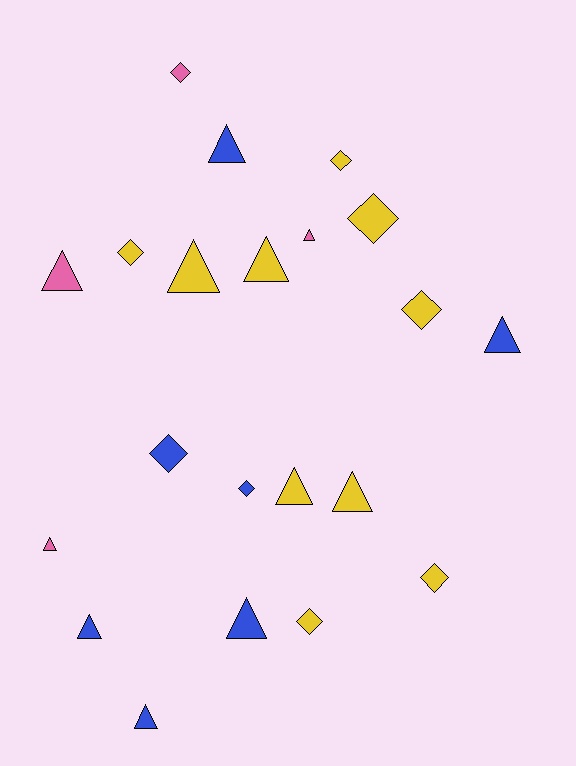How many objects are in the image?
There are 21 objects.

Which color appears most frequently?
Yellow, with 10 objects.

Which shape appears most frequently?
Triangle, with 12 objects.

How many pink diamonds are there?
There is 1 pink diamond.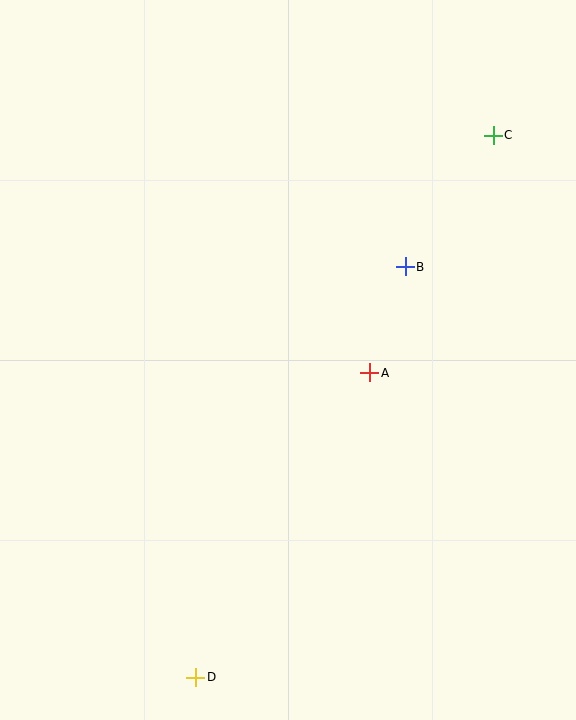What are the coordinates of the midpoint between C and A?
The midpoint between C and A is at (431, 254).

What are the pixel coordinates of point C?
Point C is at (493, 135).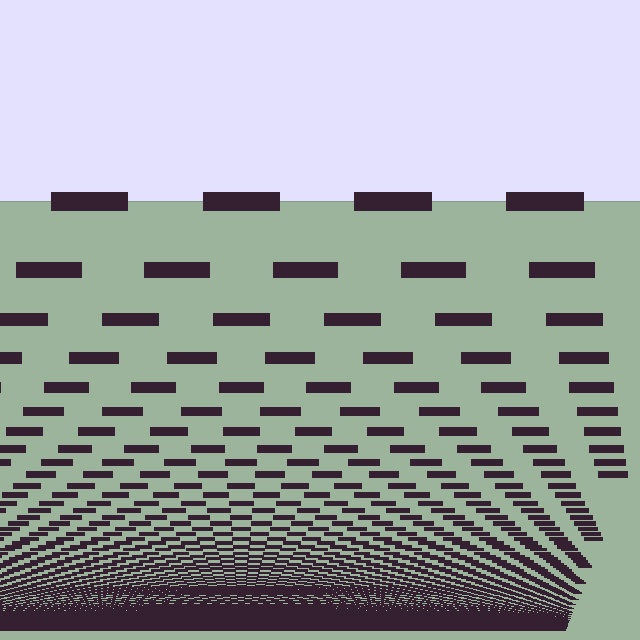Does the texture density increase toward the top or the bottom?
Density increases toward the bottom.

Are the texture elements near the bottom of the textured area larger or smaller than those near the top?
Smaller. The gradient is inverted — elements near the bottom are smaller and denser.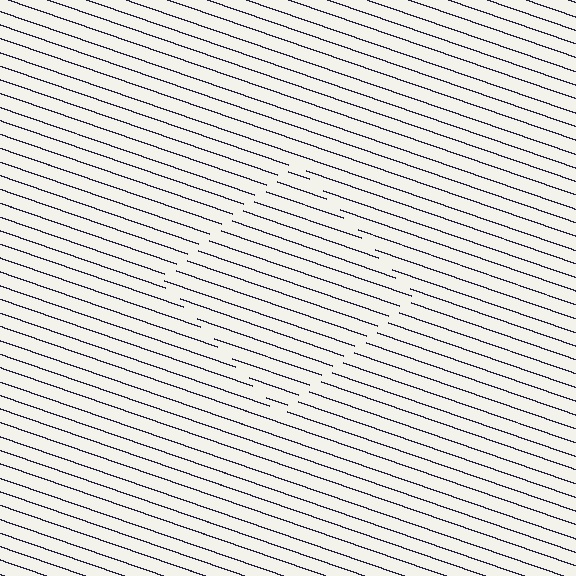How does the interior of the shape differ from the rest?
The interior of the shape contains the same grating, shifted by half a period — the contour is defined by the phase discontinuity where line-ends from the inner and outer gratings abut.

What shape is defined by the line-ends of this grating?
An illusory square. The interior of the shape contains the same grating, shifted by half a period — the contour is defined by the phase discontinuity where line-ends from the inner and outer gratings abut.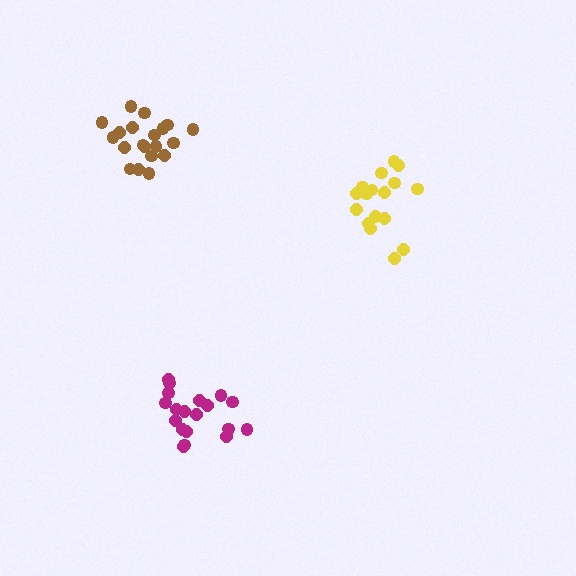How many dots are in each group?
Group 1: 17 dots, Group 2: 20 dots, Group 3: 19 dots (56 total).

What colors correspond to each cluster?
The clusters are colored: yellow, brown, magenta.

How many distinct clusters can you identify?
There are 3 distinct clusters.